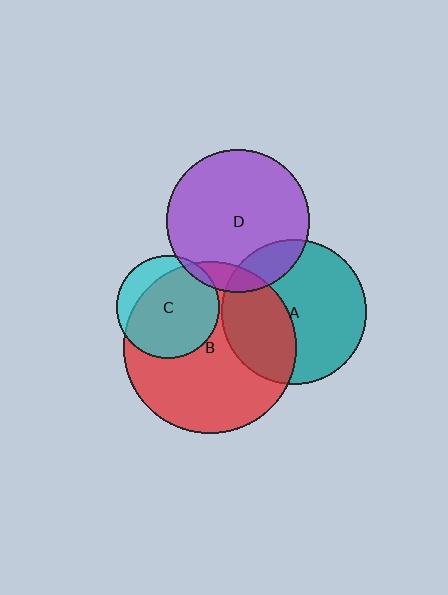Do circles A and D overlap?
Yes.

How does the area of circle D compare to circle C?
Approximately 1.9 times.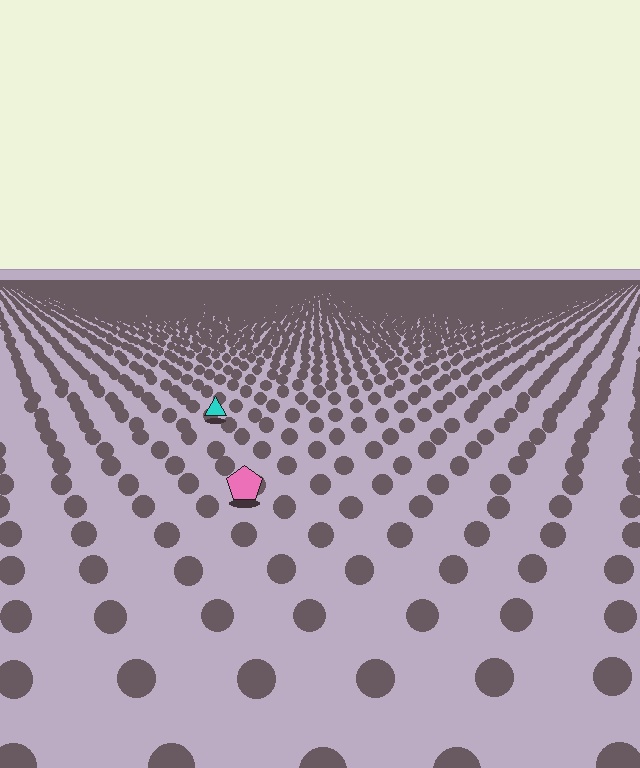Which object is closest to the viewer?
The pink pentagon is closest. The texture marks near it are larger and more spread out.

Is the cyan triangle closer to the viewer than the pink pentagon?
No. The pink pentagon is closer — you can tell from the texture gradient: the ground texture is coarser near it.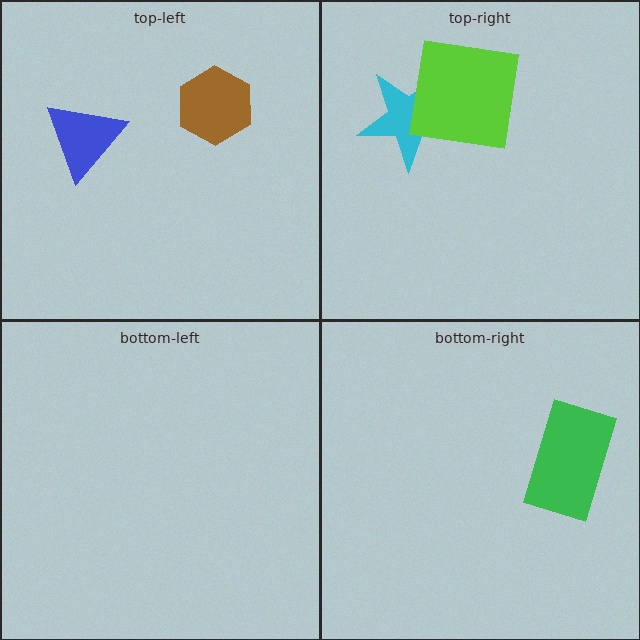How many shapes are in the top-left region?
2.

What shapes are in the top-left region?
The blue triangle, the brown hexagon.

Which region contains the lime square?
The top-right region.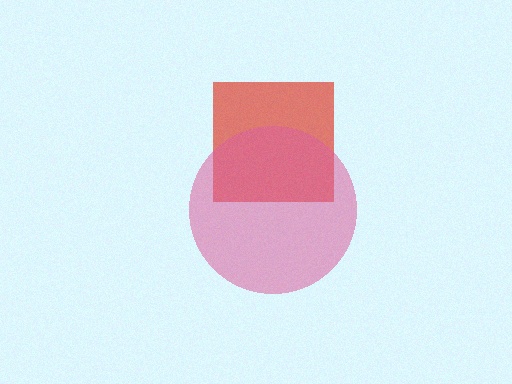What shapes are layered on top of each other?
The layered shapes are: a red square, a pink circle.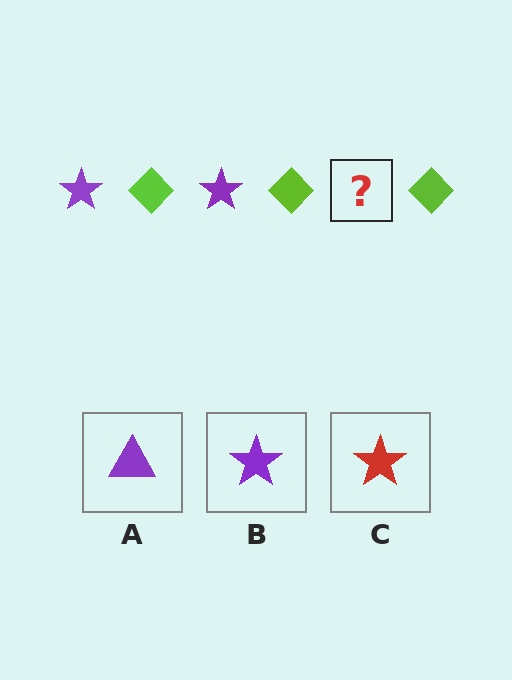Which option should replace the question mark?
Option B.